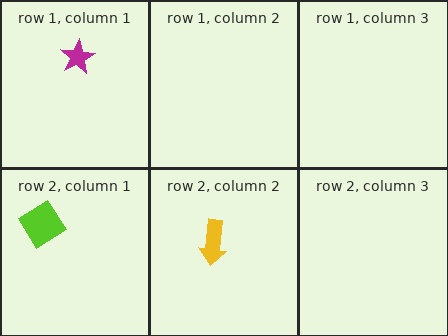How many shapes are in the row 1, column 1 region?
1.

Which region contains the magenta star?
The row 1, column 1 region.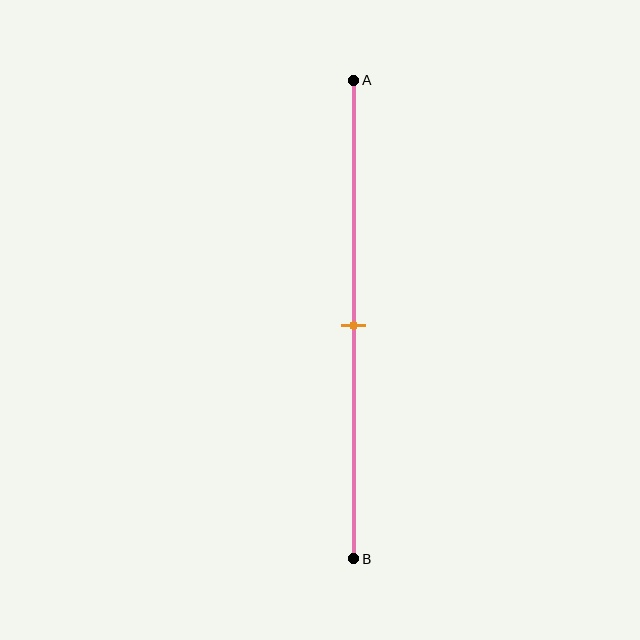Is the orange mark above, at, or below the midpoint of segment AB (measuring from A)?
The orange mark is approximately at the midpoint of segment AB.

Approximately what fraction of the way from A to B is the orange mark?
The orange mark is approximately 50% of the way from A to B.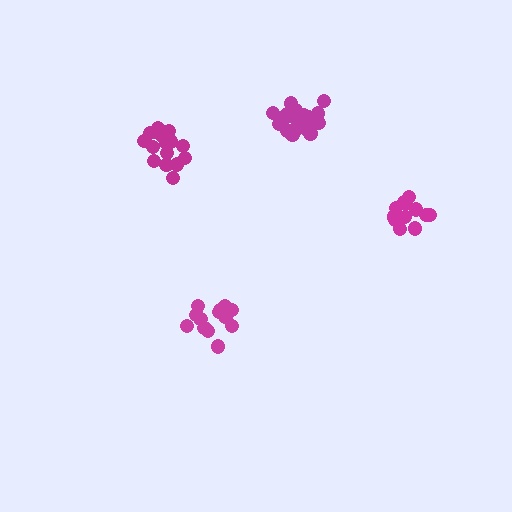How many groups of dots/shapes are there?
There are 4 groups.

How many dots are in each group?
Group 1: 14 dots, Group 2: 14 dots, Group 3: 18 dots, Group 4: 20 dots (66 total).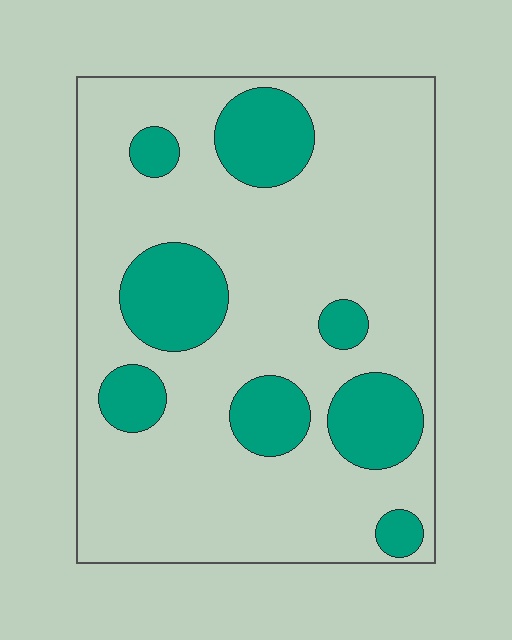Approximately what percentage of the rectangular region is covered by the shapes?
Approximately 25%.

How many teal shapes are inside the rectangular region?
8.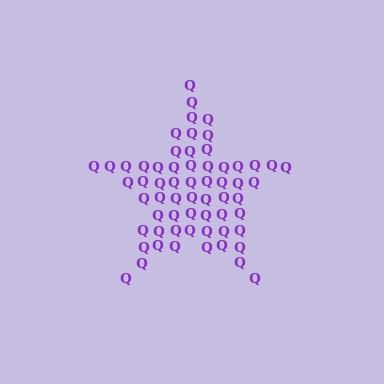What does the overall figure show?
The overall figure shows a star.